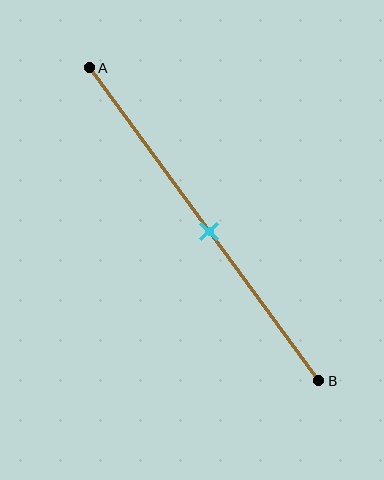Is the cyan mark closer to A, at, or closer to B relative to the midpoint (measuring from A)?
The cyan mark is approximately at the midpoint of segment AB.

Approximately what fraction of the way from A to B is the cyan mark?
The cyan mark is approximately 50% of the way from A to B.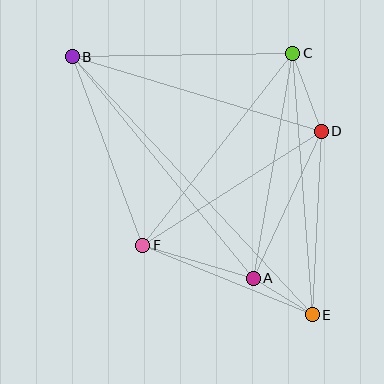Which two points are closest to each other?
Points A and E are closest to each other.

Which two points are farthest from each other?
Points B and E are farthest from each other.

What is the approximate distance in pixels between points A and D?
The distance between A and D is approximately 162 pixels.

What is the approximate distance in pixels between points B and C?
The distance between B and C is approximately 220 pixels.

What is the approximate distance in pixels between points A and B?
The distance between A and B is approximately 286 pixels.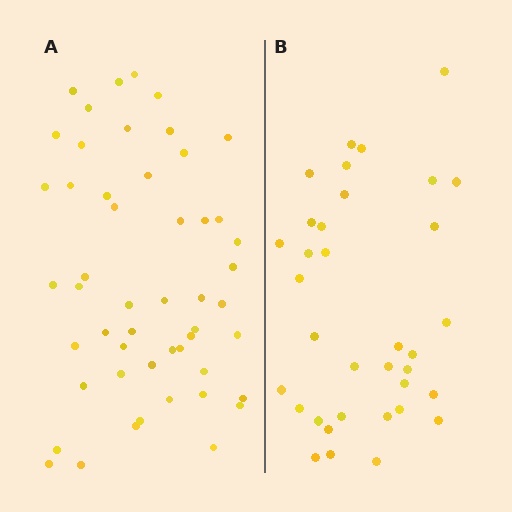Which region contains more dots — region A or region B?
Region A (the left region) has more dots.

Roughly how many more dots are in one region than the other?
Region A has approximately 15 more dots than region B.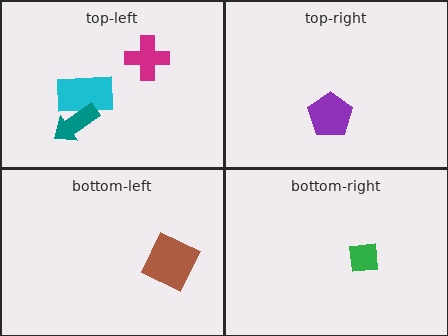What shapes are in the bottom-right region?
The green square.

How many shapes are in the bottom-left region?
1.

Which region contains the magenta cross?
The top-left region.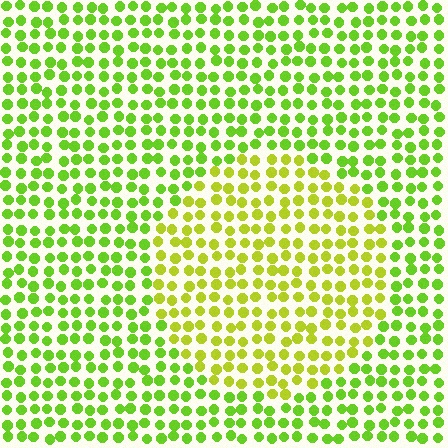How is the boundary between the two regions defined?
The boundary is defined purely by a slight shift in hue (about 27 degrees). Spacing, size, and orientation are identical on both sides.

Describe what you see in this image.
The image is filled with small lime elements in a uniform arrangement. A circle-shaped region is visible where the elements are tinted to a slightly different hue, forming a subtle color boundary.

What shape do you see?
I see a circle.